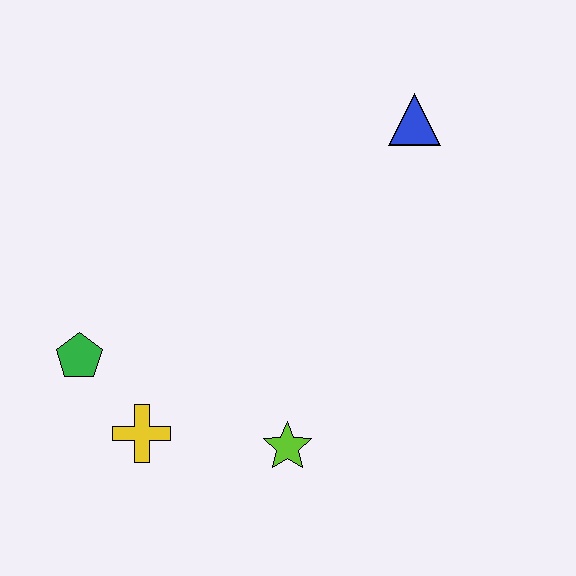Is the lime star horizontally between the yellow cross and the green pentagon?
No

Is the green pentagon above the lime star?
Yes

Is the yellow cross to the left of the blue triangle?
Yes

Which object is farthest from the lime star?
The blue triangle is farthest from the lime star.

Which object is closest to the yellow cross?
The green pentagon is closest to the yellow cross.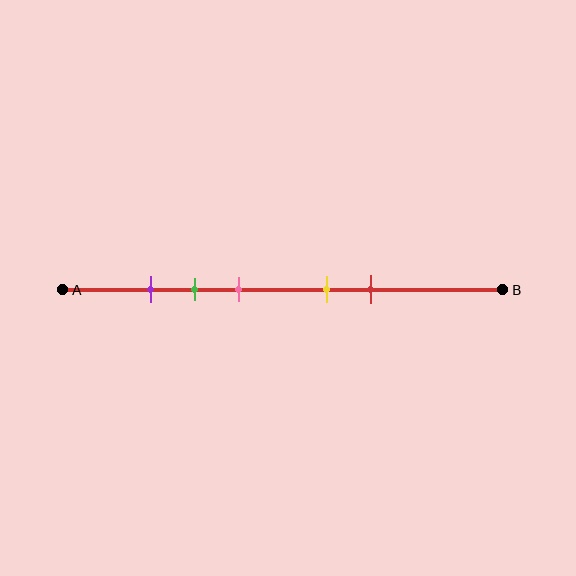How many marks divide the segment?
There are 5 marks dividing the segment.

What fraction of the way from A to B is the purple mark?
The purple mark is approximately 20% (0.2) of the way from A to B.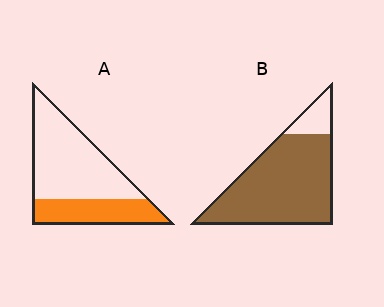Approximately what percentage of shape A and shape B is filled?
A is approximately 35% and B is approximately 85%.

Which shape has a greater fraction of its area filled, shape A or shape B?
Shape B.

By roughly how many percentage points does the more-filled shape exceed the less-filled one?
By roughly 55 percentage points (B over A).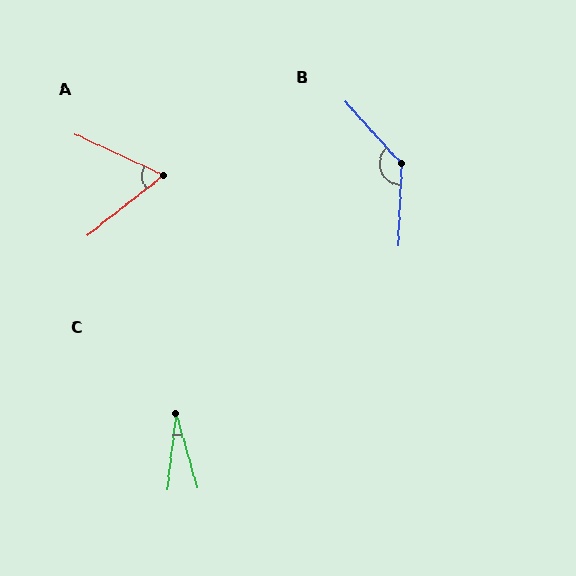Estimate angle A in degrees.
Approximately 63 degrees.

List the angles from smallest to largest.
C (22°), A (63°), B (136°).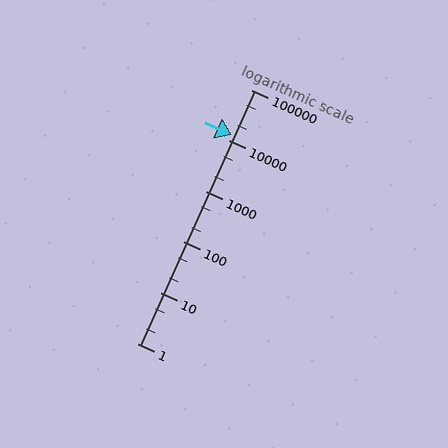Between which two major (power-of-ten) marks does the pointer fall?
The pointer is between 10000 and 100000.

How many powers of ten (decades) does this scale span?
The scale spans 5 decades, from 1 to 100000.